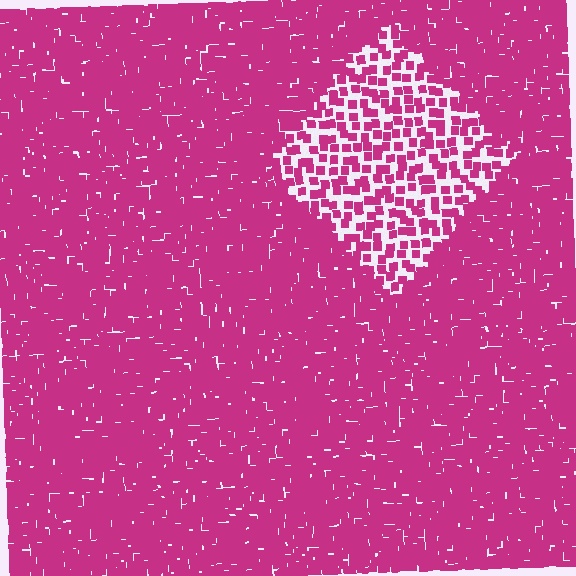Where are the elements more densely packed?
The elements are more densely packed outside the diamond boundary.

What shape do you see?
I see a diamond.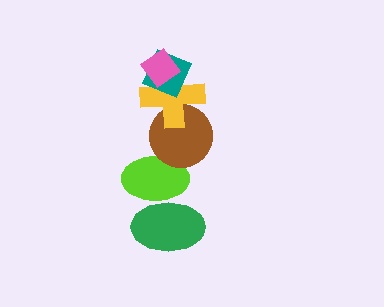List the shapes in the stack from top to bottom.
From top to bottom: the pink diamond, the teal diamond, the yellow cross, the brown circle, the lime ellipse, the green ellipse.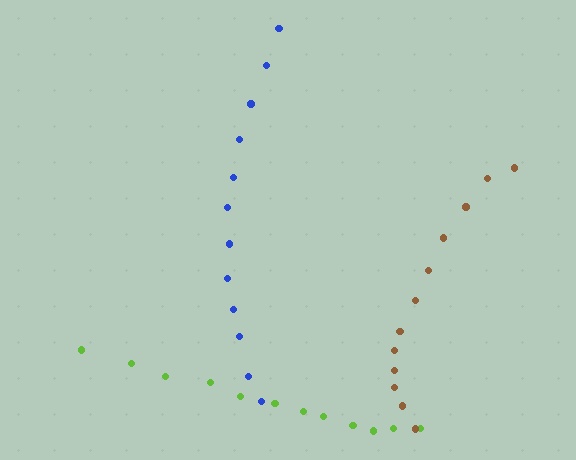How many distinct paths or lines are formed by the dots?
There are 3 distinct paths.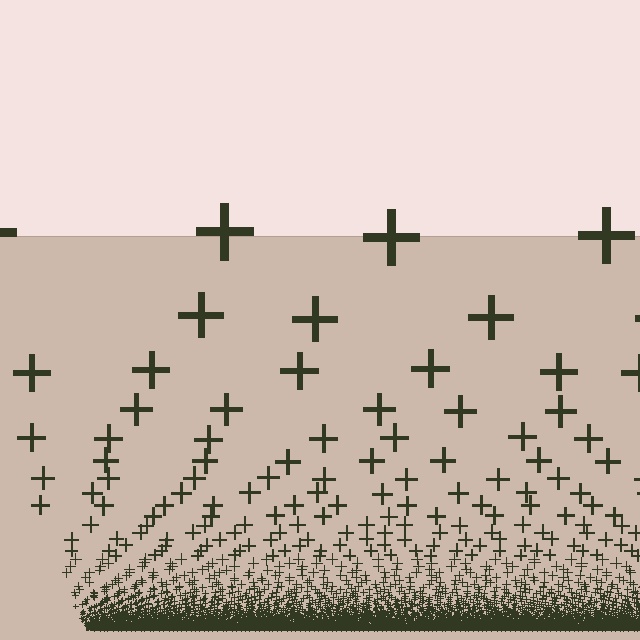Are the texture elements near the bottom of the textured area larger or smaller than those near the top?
Smaller. The gradient is inverted — elements near the bottom are smaller and denser.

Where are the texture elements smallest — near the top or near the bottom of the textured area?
Near the bottom.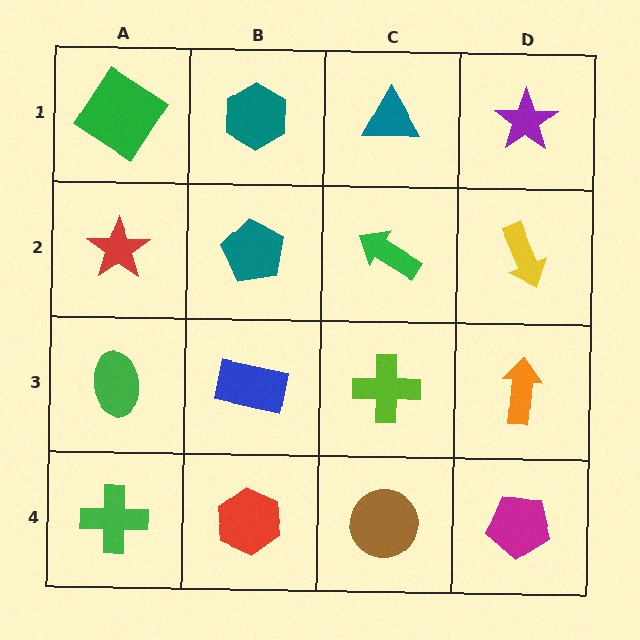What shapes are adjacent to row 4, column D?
An orange arrow (row 3, column D), a brown circle (row 4, column C).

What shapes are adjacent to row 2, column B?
A teal hexagon (row 1, column B), a blue rectangle (row 3, column B), a red star (row 2, column A), a green arrow (row 2, column C).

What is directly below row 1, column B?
A teal pentagon.